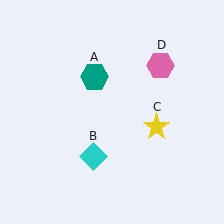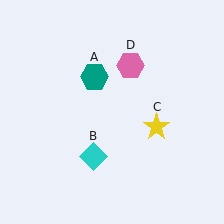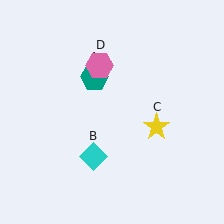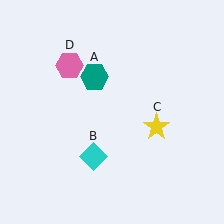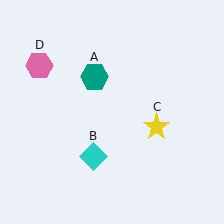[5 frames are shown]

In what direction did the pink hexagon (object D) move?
The pink hexagon (object D) moved left.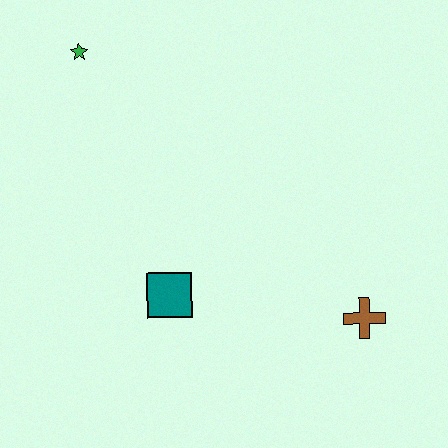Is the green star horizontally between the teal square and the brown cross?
No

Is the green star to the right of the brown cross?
No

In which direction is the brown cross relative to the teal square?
The brown cross is to the right of the teal square.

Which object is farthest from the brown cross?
The green star is farthest from the brown cross.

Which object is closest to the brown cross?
The teal square is closest to the brown cross.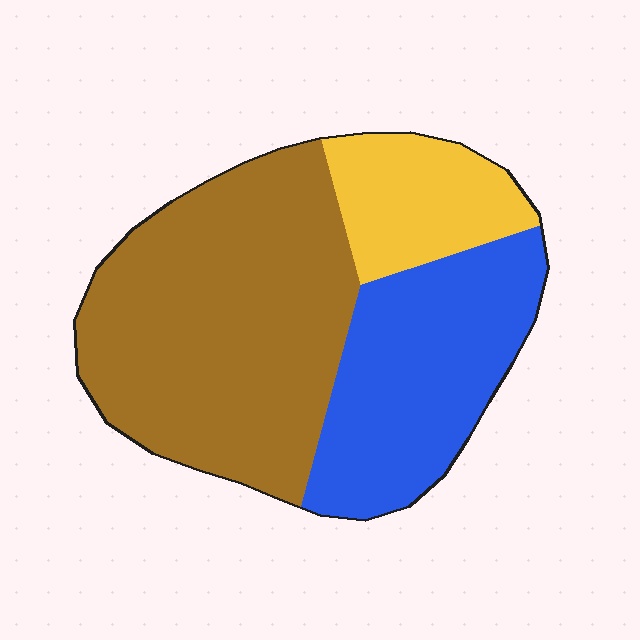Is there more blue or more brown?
Brown.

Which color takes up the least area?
Yellow, at roughly 15%.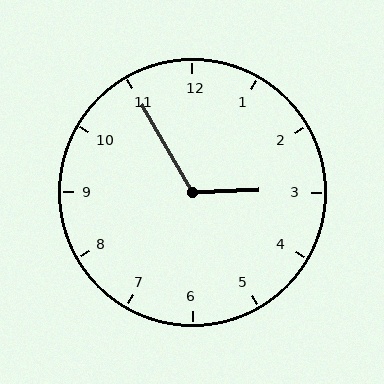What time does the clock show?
2:55.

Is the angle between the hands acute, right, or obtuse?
It is obtuse.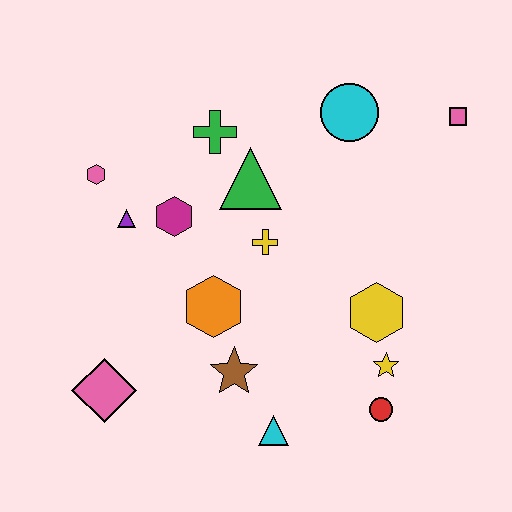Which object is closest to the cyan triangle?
The brown star is closest to the cyan triangle.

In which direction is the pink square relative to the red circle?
The pink square is above the red circle.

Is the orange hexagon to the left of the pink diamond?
No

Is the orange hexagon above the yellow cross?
No